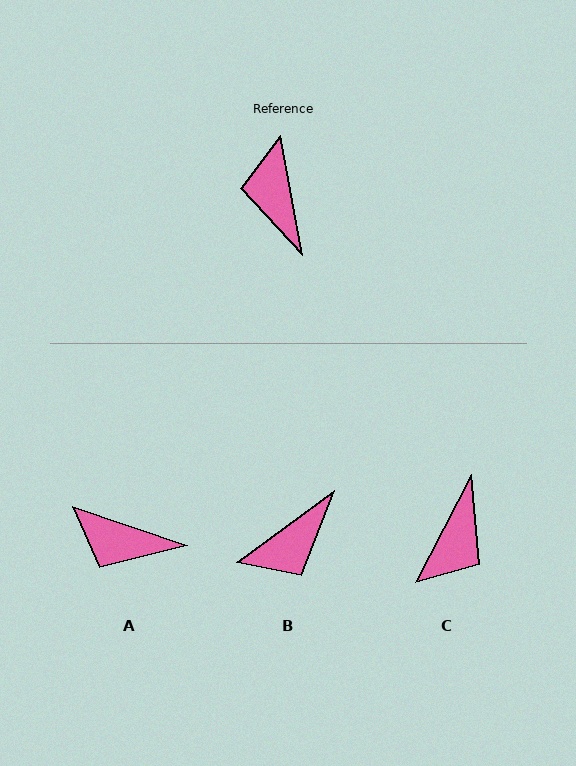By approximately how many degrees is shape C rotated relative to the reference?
Approximately 143 degrees counter-clockwise.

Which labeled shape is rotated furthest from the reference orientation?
C, about 143 degrees away.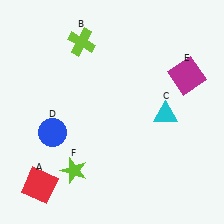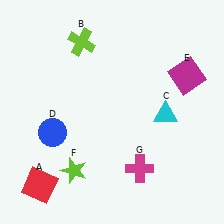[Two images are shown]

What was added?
A magenta cross (G) was added in Image 2.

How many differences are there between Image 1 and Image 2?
There is 1 difference between the two images.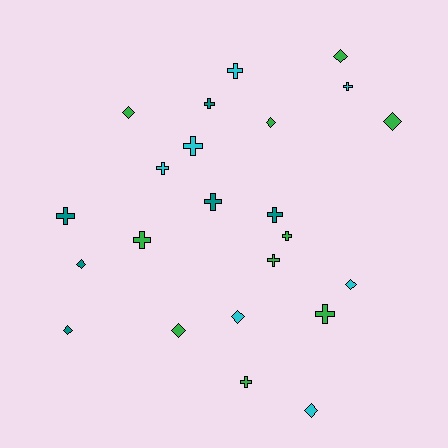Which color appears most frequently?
Green, with 10 objects.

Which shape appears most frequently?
Cross, with 13 objects.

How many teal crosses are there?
There are 4 teal crosses.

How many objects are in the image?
There are 23 objects.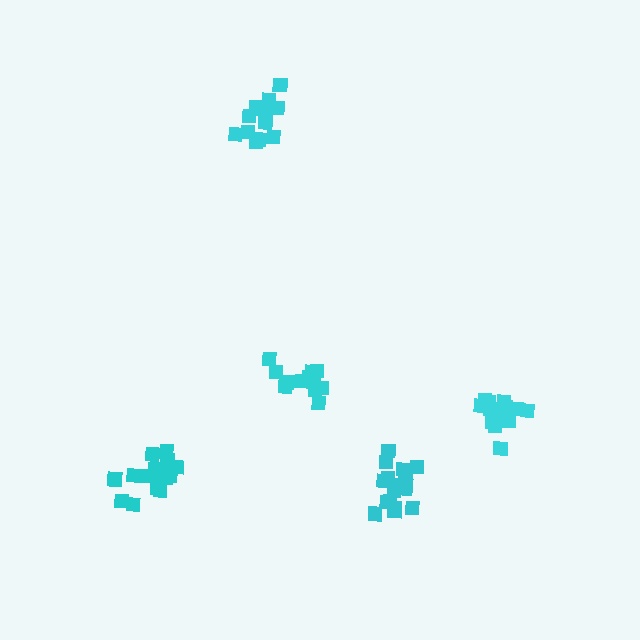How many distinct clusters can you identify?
There are 5 distinct clusters.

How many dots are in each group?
Group 1: 18 dots, Group 2: 13 dots, Group 3: 14 dots, Group 4: 17 dots, Group 5: 14 dots (76 total).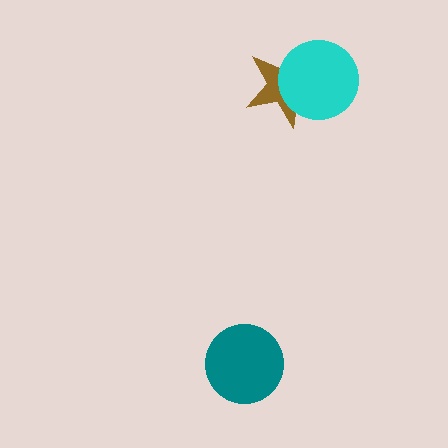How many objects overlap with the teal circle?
0 objects overlap with the teal circle.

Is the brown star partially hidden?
Yes, it is partially covered by another shape.